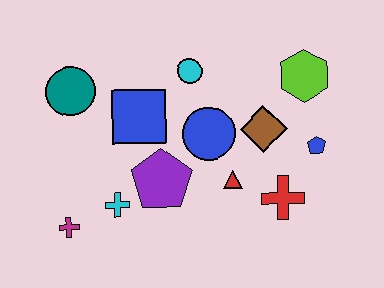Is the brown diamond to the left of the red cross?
Yes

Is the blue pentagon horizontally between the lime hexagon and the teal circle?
No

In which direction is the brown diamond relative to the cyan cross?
The brown diamond is to the right of the cyan cross.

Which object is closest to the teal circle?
The blue square is closest to the teal circle.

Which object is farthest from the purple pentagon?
The lime hexagon is farthest from the purple pentagon.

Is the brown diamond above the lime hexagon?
No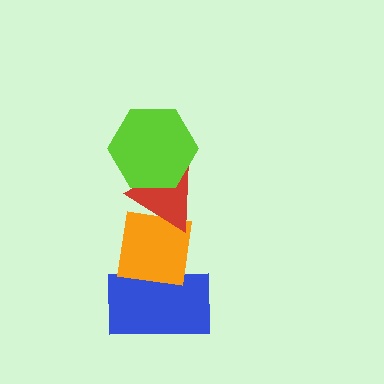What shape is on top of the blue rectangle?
The orange square is on top of the blue rectangle.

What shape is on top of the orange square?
The red triangle is on top of the orange square.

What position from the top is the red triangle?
The red triangle is 2nd from the top.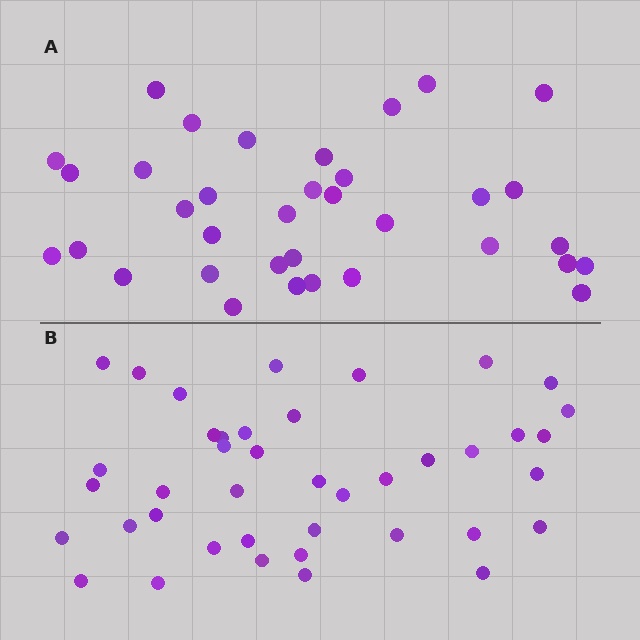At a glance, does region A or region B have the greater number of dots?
Region B (the bottom region) has more dots.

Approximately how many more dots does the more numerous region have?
Region B has about 6 more dots than region A.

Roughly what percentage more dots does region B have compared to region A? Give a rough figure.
About 15% more.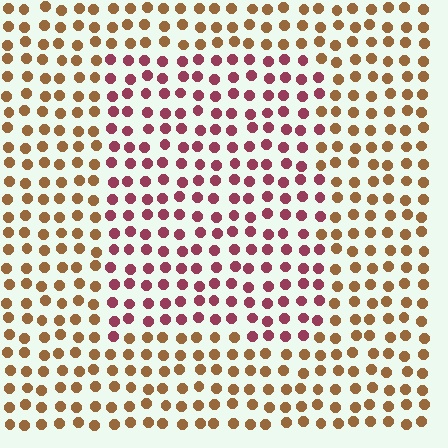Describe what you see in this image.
The image is filled with small brown elements in a uniform arrangement. A rectangle-shaped region is visible where the elements are tinted to a slightly different hue, forming a subtle color boundary.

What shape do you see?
I see a rectangle.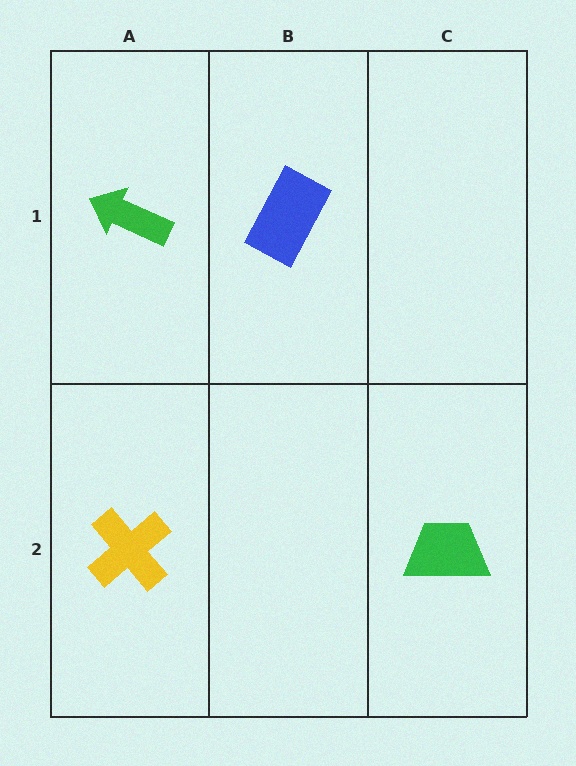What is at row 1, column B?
A blue rectangle.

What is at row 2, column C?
A green trapezoid.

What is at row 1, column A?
A green arrow.